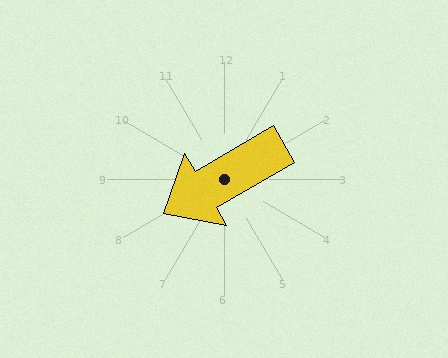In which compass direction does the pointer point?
Southwest.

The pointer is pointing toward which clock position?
Roughly 8 o'clock.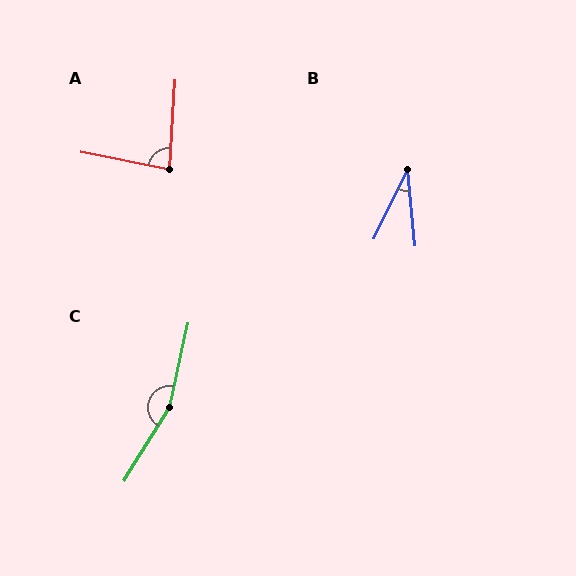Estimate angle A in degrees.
Approximately 83 degrees.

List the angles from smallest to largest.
B (31°), A (83°), C (161°).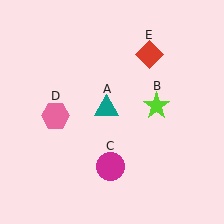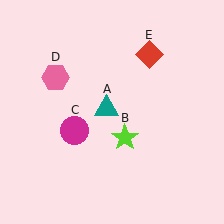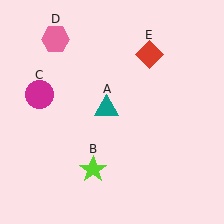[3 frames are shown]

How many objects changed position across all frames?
3 objects changed position: lime star (object B), magenta circle (object C), pink hexagon (object D).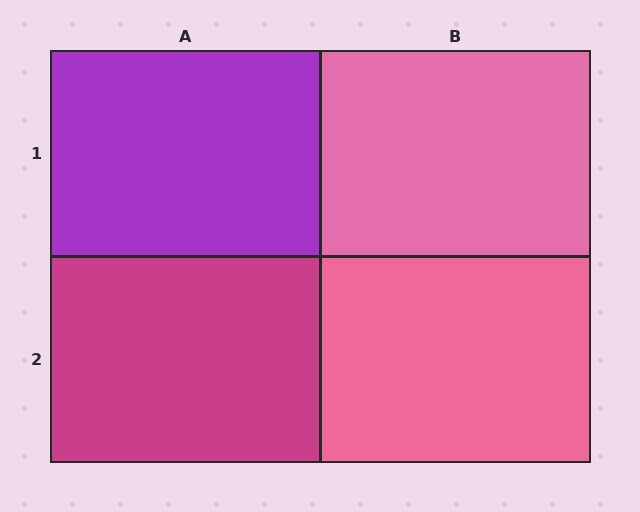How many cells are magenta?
1 cell is magenta.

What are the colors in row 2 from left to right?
Magenta, pink.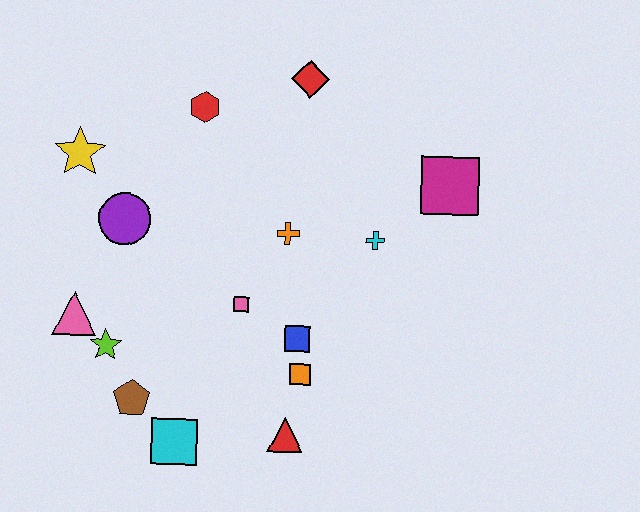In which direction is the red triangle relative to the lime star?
The red triangle is to the right of the lime star.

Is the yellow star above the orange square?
Yes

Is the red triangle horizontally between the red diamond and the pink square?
Yes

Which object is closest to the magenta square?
The cyan cross is closest to the magenta square.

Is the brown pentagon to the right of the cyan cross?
No